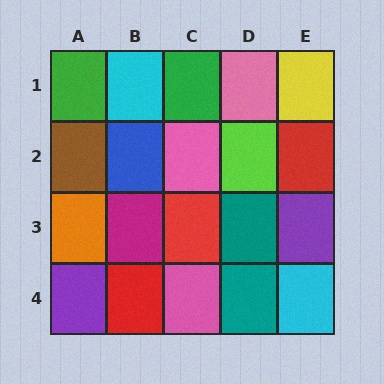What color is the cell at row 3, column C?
Red.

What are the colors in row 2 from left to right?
Brown, blue, pink, lime, red.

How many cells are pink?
3 cells are pink.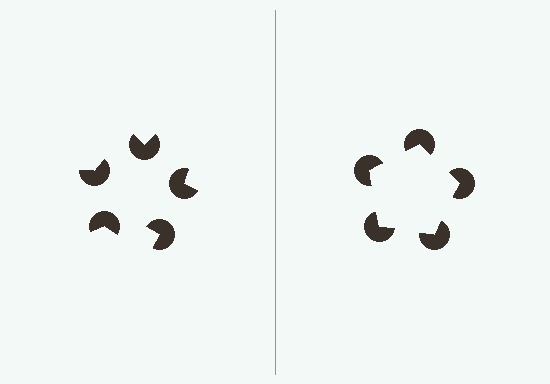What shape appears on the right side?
An illusory pentagon.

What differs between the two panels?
The pac-man discs are positioned identically on both sides; only the wedge orientations differ. On the right they align to a pentagon; on the left they are misaligned.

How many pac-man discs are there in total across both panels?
10 — 5 on each side.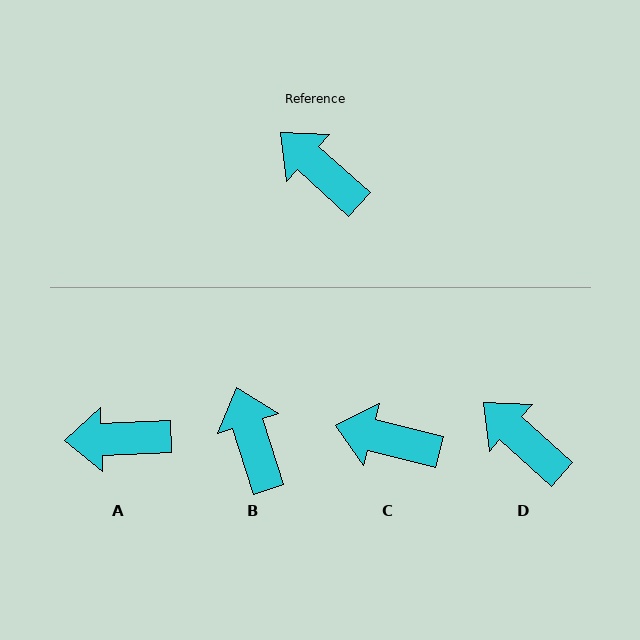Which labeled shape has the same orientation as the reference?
D.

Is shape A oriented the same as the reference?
No, it is off by about 44 degrees.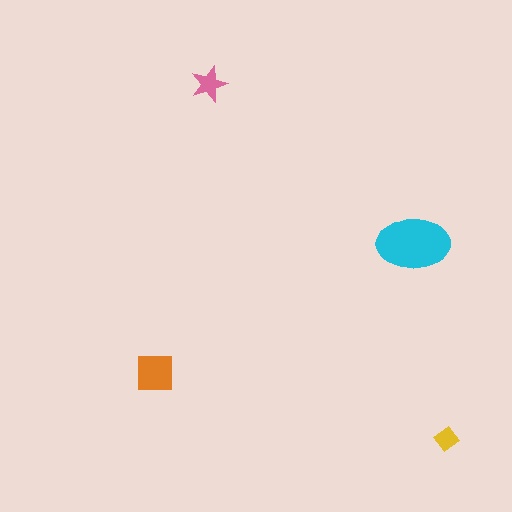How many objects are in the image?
There are 4 objects in the image.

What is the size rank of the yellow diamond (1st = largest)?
4th.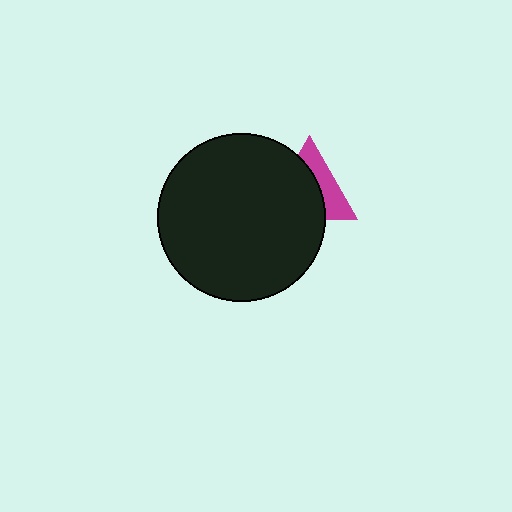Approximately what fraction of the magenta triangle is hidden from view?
Roughly 60% of the magenta triangle is hidden behind the black circle.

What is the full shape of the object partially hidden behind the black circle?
The partially hidden object is a magenta triangle.